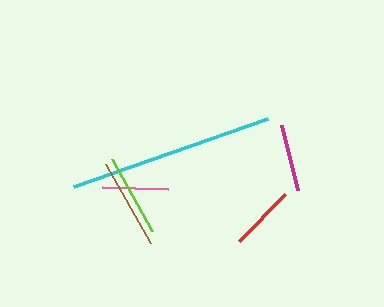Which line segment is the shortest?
The red line is the shortest at approximately 66 pixels.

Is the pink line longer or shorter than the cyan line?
The cyan line is longer than the pink line.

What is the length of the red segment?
The red segment is approximately 66 pixels long.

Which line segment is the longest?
The cyan line is the longest at approximately 206 pixels.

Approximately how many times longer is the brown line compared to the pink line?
The brown line is approximately 1.4 times the length of the pink line.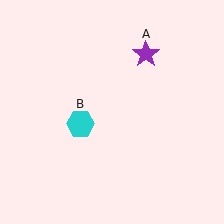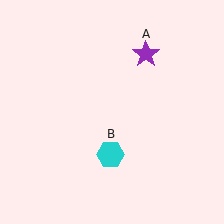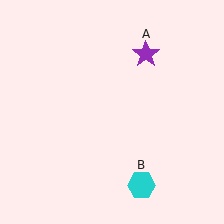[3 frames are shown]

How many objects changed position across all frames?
1 object changed position: cyan hexagon (object B).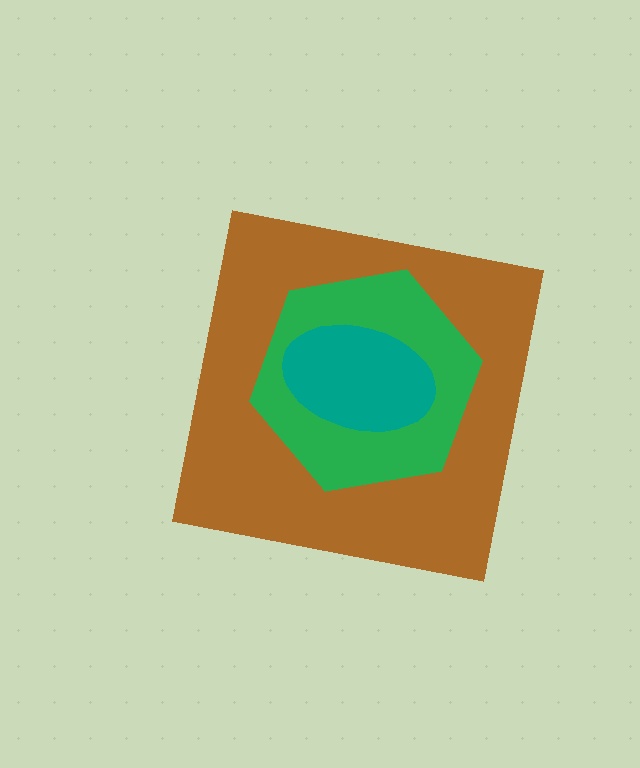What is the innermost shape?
The teal ellipse.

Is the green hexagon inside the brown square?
Yes.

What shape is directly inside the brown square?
The green hexagon.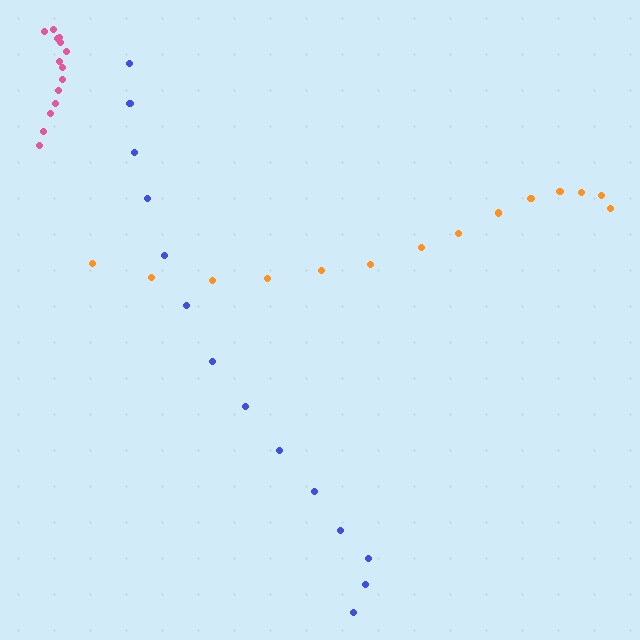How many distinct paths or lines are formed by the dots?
There are 3 distinct paths.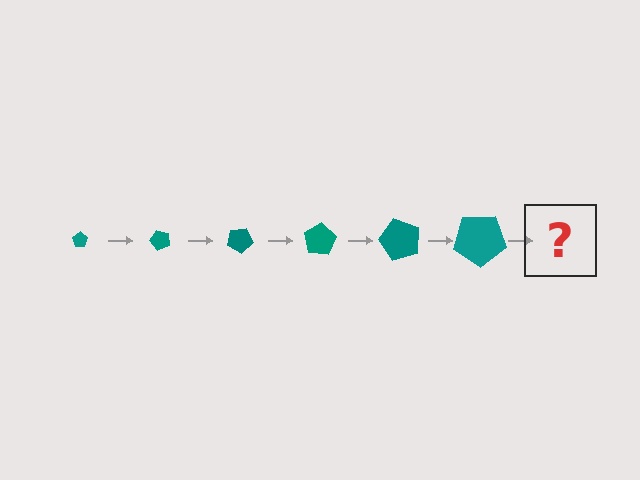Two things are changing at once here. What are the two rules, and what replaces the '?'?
The two rules are that the pentagon grows larger each step and it rotates 50 degrees each step. The '?' should be a pentagon, larger than the previous one and rotated 300 degrees from the start.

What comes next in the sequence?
The next element should be a pentagon, larger than the previous one and rotated 300 degrees from the start.